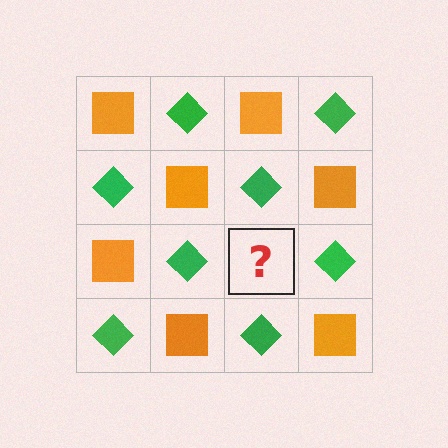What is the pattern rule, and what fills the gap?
The rule is that it alternates orange square and green diamond in a checkerboard pattern. The gap should be filled with an orange square.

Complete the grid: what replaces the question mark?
The question mark should be replaced with an orange square.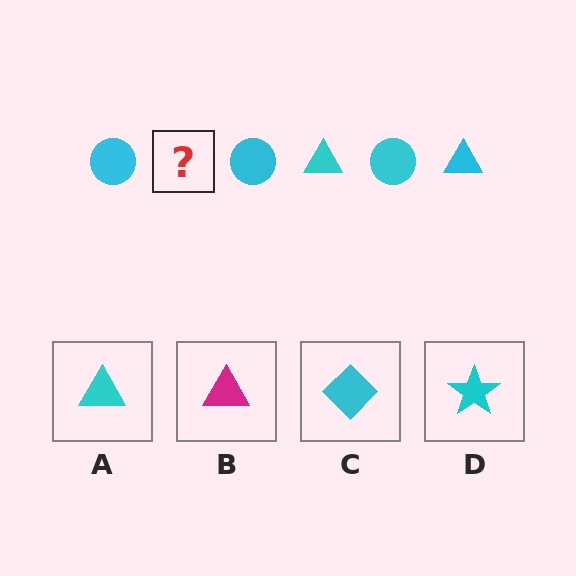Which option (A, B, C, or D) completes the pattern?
A.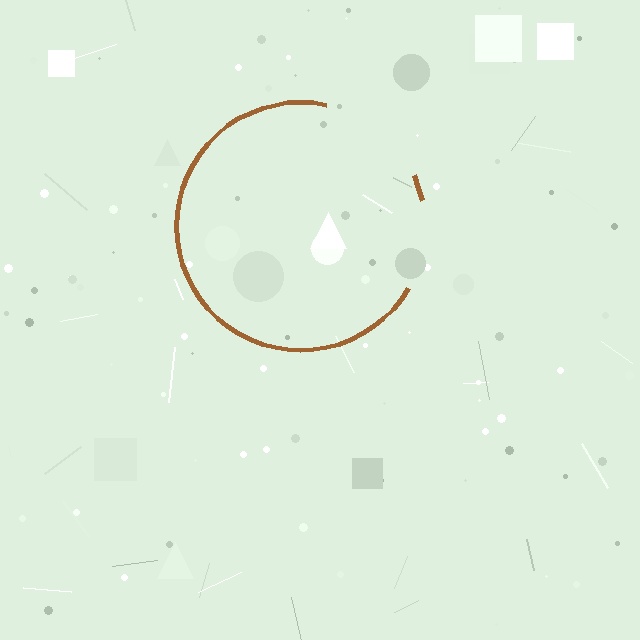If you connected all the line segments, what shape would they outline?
They would outline a circle.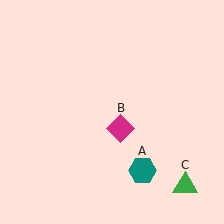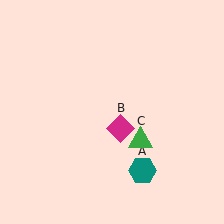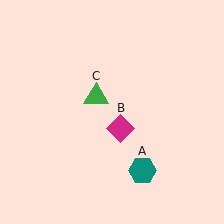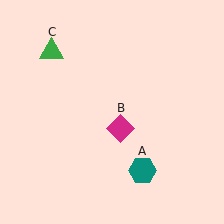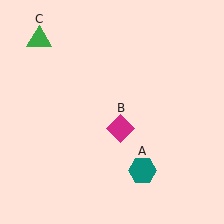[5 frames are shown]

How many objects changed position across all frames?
1 object changed position: green triangle (object C).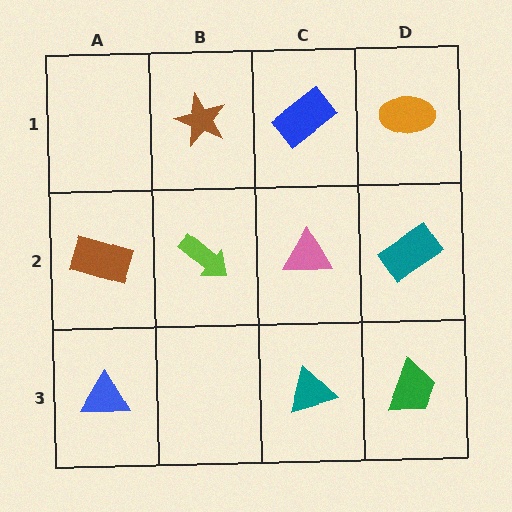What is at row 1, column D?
An orange ellipse.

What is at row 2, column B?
A lime arrow.